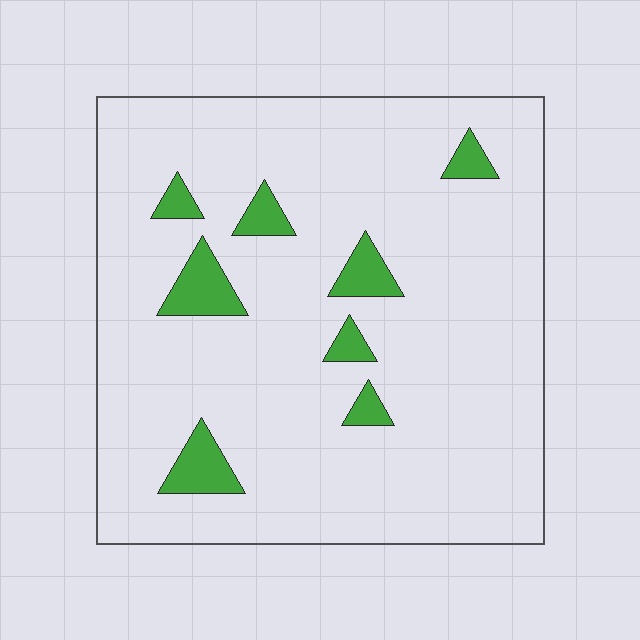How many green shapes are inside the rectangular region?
8.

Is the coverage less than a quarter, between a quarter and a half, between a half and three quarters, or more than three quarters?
Less than a quarter.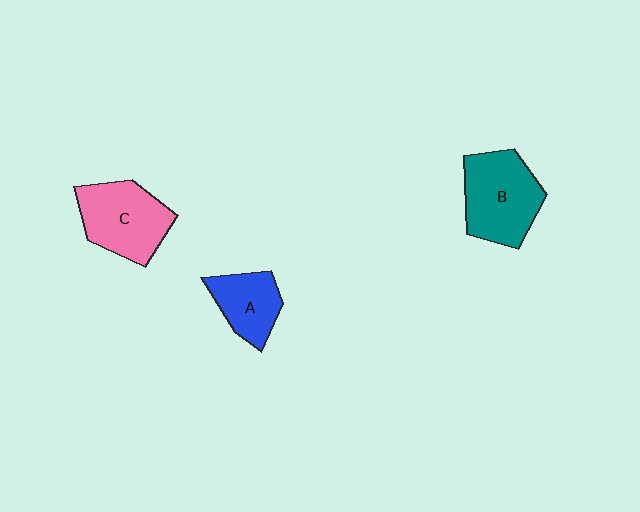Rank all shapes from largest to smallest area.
From largest to smallest: B (teal), C (pink), A (blue).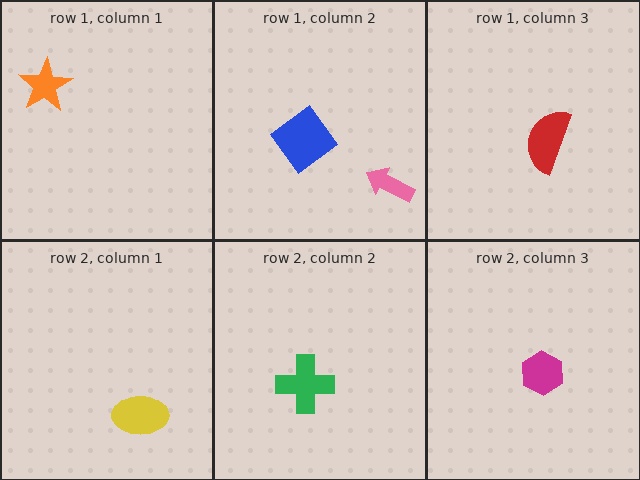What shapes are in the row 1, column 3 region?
The red semicircle.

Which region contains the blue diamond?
The row 1, column 2 region.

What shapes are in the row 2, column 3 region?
The magenta hexagon.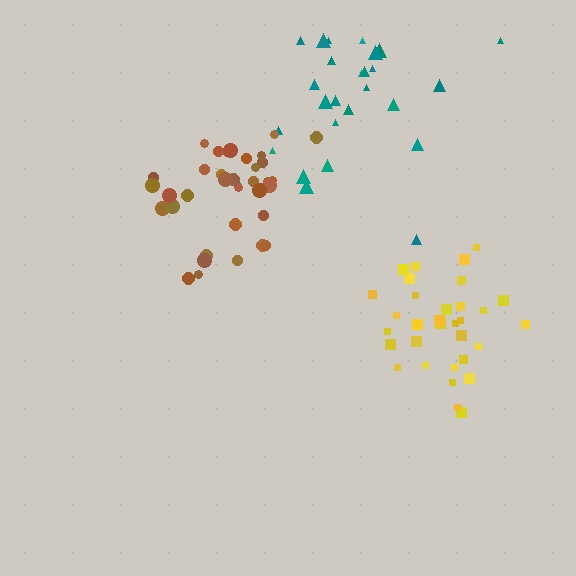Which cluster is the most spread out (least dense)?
Teal.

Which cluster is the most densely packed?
Brown.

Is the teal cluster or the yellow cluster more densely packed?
Yellow.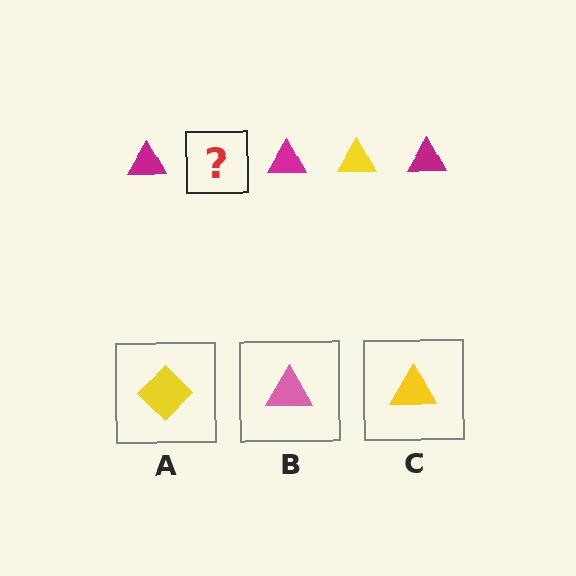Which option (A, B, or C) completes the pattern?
C.